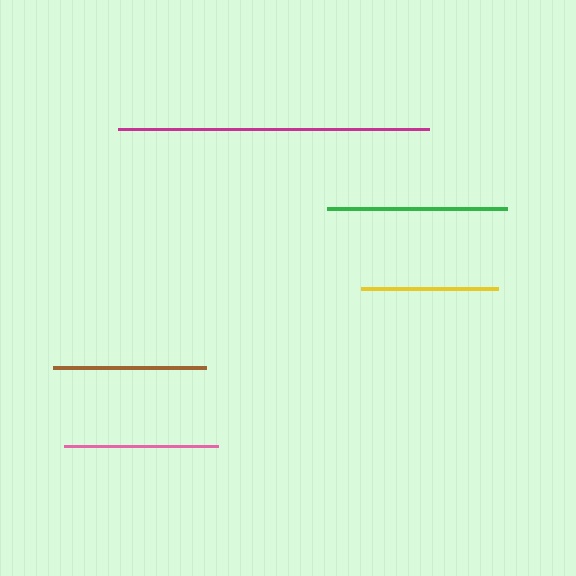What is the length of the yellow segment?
The yellow segment is approximately 138 pixels long.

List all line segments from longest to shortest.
From longest to shortest: magenta, green, pink, brown, yellow.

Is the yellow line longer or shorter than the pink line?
The pink line is longer than the yellow line.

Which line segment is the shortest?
The yellow line is the shortest at approximately 138 pixels.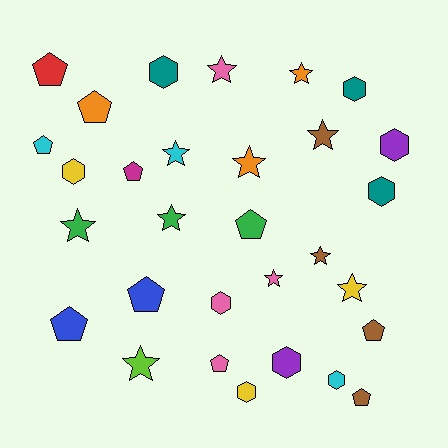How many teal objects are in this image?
There are 3 teal objects.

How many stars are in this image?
There are 11 stars.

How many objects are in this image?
There are 30 objects.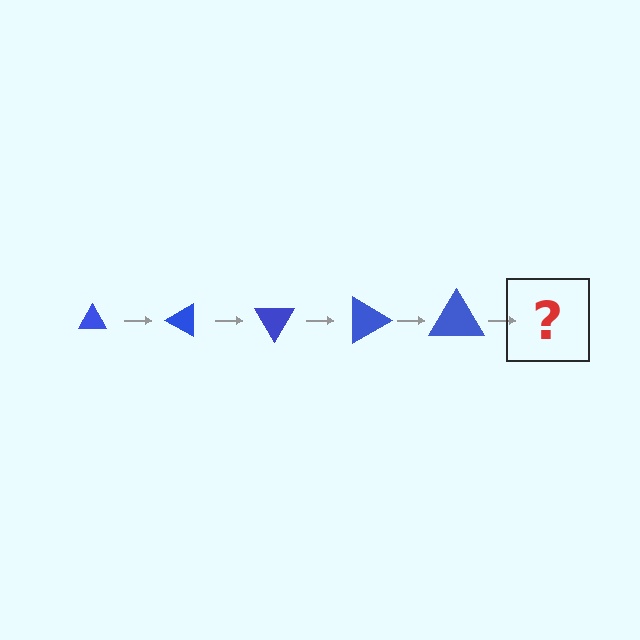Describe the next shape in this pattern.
It should be a triangle, larger than the previous one and rotated 150 degrees from the start.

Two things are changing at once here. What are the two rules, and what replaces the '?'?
The two rules are that the triangle grows larger each step and it rotates 30 degrees each step. The '?' should be a triangle, larger than the previous one and rotated 150 degrees from the start.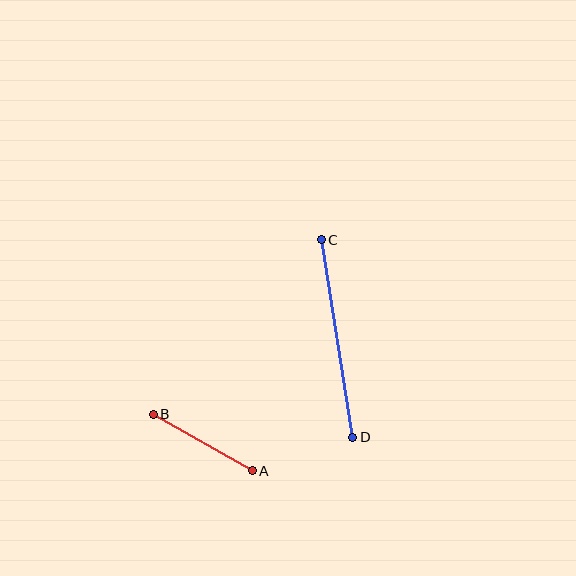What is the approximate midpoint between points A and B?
The midpoint is at approximately (203, 442) pixels.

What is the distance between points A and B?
The distance is approximately 114 pixels.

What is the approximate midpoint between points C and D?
The midpoint is at approximately (337, 339) pixels.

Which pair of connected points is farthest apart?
Points C and D are farthest apart.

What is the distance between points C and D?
The distance is approximately 200 pixels.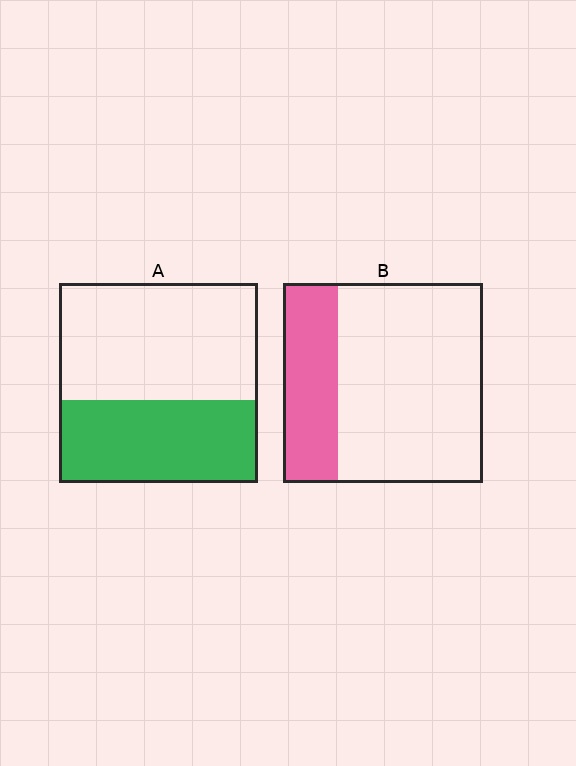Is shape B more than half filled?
No.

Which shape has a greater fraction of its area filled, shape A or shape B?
Shape A.